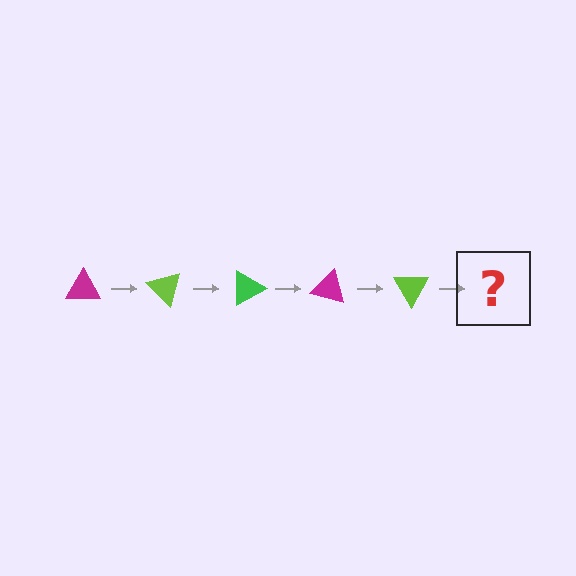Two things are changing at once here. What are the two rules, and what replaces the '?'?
The two rules are that it rotates 45 degrees each step and the color cycles through magenta, lime, and green. The '?' should be a green triangle, rotated 225 degrees from the start.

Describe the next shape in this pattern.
It should be a green triangle, rotated 225 degrees from the start.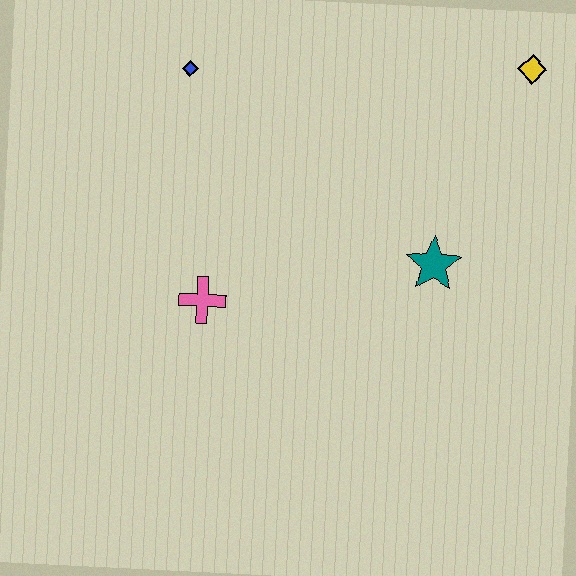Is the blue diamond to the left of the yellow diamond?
Yes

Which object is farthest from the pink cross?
The yellow diamond is farthest from the pink cross.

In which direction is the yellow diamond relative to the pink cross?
The yellow diamond is to the right of the pink cross.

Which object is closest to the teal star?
The yellow diamond is closest to the teal star.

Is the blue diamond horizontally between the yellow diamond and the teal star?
No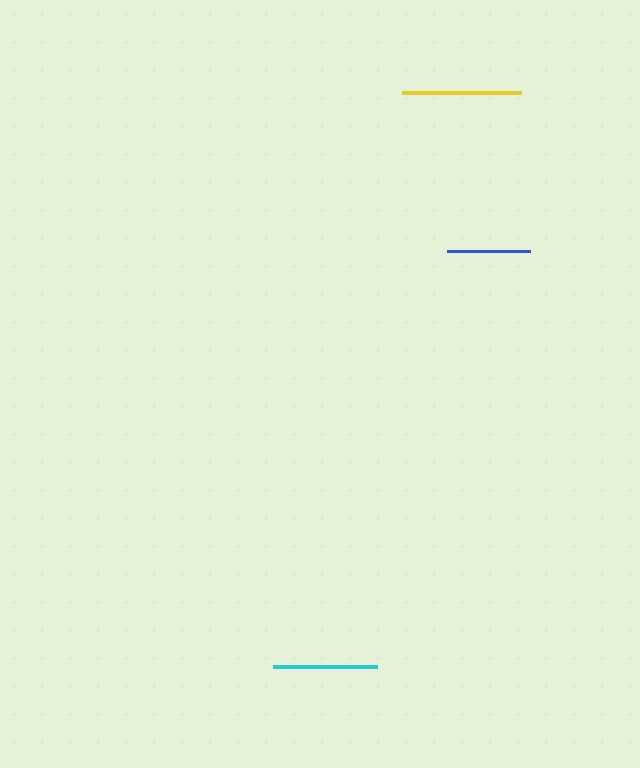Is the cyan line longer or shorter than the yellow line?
The yellow line is longer than the cyan line.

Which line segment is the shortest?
The blue line is the shortest at approximately 83 pixels.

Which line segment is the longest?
The yellow line is the longest at approximately 119 pixels.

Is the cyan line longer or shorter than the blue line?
The cyan line is longer than the blue line.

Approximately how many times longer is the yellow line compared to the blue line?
The yellow line is approximately 1.4 times the length of the blue line.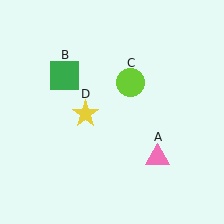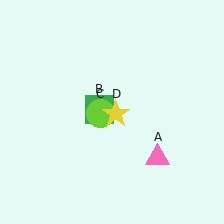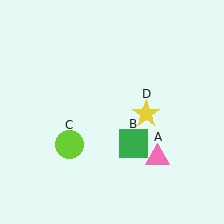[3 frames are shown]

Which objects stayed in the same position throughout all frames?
Pink triangle (object A) remained stationary.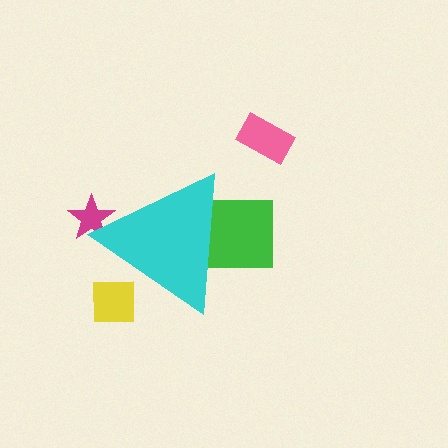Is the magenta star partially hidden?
Yes, the magenta star is partially hidden behind the cyan triangle.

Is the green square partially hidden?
Yes, the green square is partially hidden behind the cyan triangle.